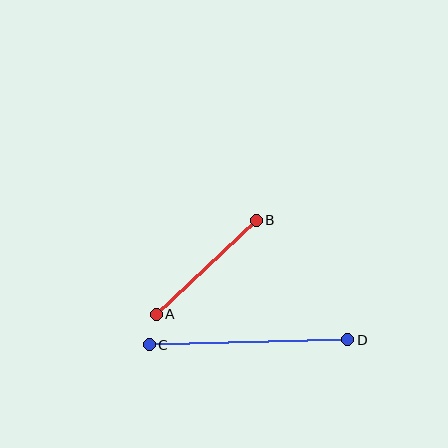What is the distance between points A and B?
The distance is approximately 138 pixels.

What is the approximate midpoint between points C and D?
The midpoint is at approximately (248, 342) pixels.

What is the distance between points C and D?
The distance is approximately 199 pixels.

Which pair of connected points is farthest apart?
Points C and D are farthest apart.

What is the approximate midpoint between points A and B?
The midpoint is at approximately (206, 267) pixels.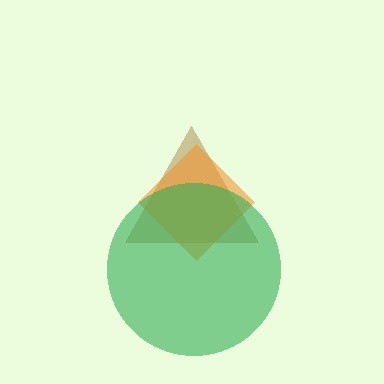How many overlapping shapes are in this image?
There are 3 overlapping shapes in the image.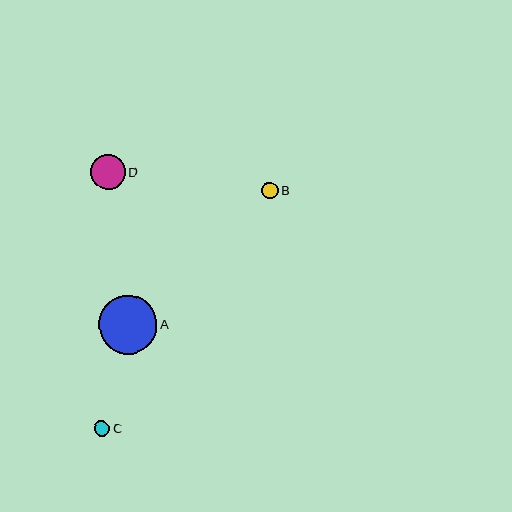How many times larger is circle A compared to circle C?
Circle A is approximately 3.8 times the size of circle C.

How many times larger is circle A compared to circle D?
Circle A is approximately 1.7 times the size of circle D.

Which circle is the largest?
Circle A is the largest with a size of approximately 59 pixels.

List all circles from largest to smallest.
From largest to smallest: A, D, B, C.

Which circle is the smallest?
Circle C is the smallest with a size of approximately 15 pixels.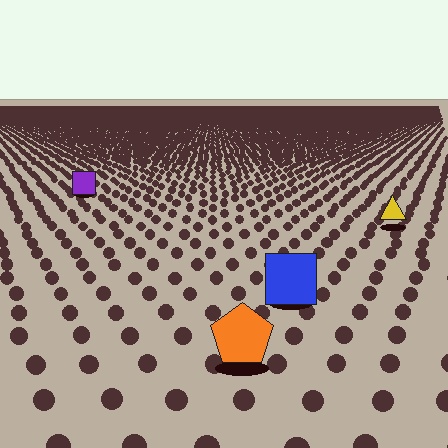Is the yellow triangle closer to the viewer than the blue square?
No. The blue square is closer — you can tell from the texture gradient: the ground texture is coarser near it.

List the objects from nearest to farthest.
From nearest to farthest: the orange pentagon, the blue square, the yellow triangle, the purple square.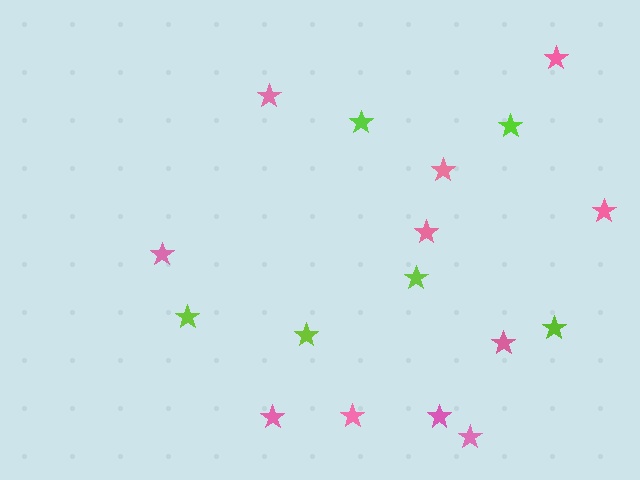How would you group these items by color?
There are 2 groups: one group of lime stars (6) and one group of pink stars (11).